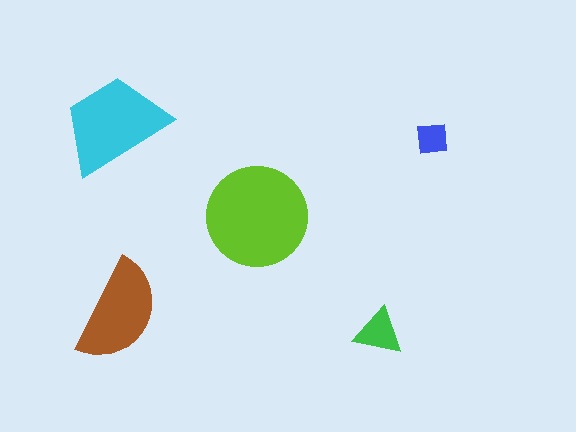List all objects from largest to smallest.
The lime circle, the cyan trapezoid, the brown semicircle, the green triangle, the blue square.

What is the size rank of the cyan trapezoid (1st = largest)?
2nd.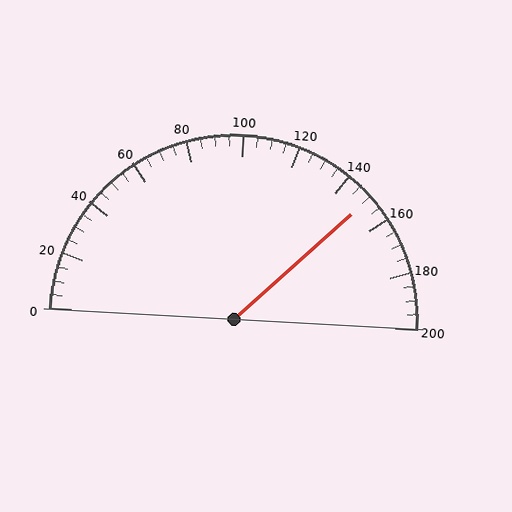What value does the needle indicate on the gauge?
The needle indicates approximately 150.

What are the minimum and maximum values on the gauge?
The gauge ranges from 0 to 200.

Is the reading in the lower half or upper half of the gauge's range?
The reading is in the upper half of the range (0 to 200).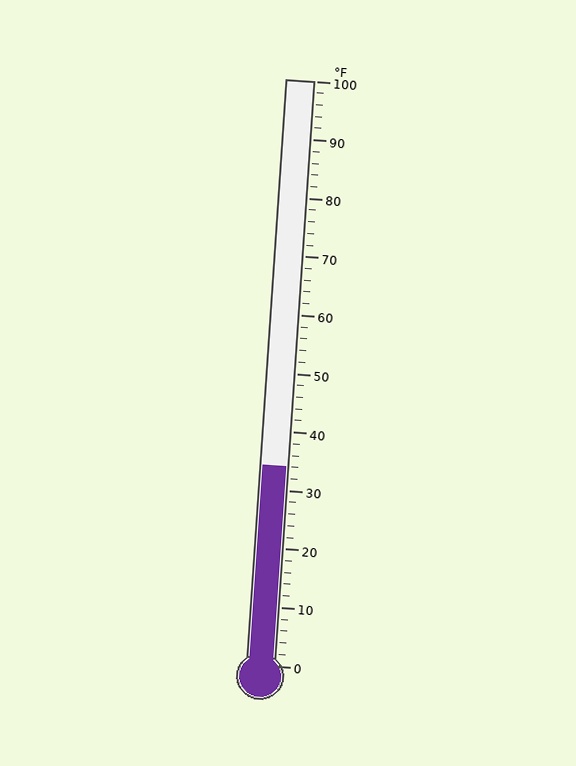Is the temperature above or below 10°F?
The temperature is above 10°F.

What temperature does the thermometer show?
The thermometer shows approximately 34°F.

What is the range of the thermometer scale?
The thermometer scale ranges from 0°F to 100°F.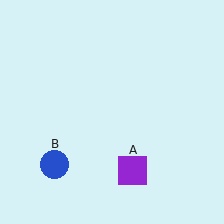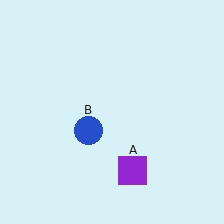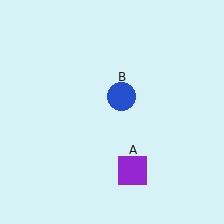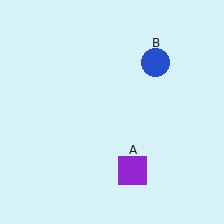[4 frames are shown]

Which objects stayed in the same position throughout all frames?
Purple square (object A) remained stationary.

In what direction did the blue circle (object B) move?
The blue circle (object B) moved up and to the right.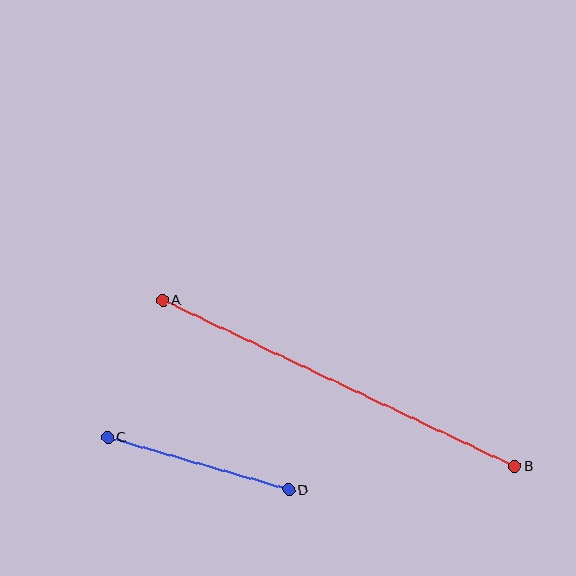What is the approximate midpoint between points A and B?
The midpoint is at approximately (338, 383) pixels.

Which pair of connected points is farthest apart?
Points A and B are farthest apart.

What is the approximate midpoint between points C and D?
The midpoint is at approximately (198, 464) pixels.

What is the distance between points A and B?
The distance is approximately 389 pixels.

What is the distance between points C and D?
The distance is approximately 189 pixels.